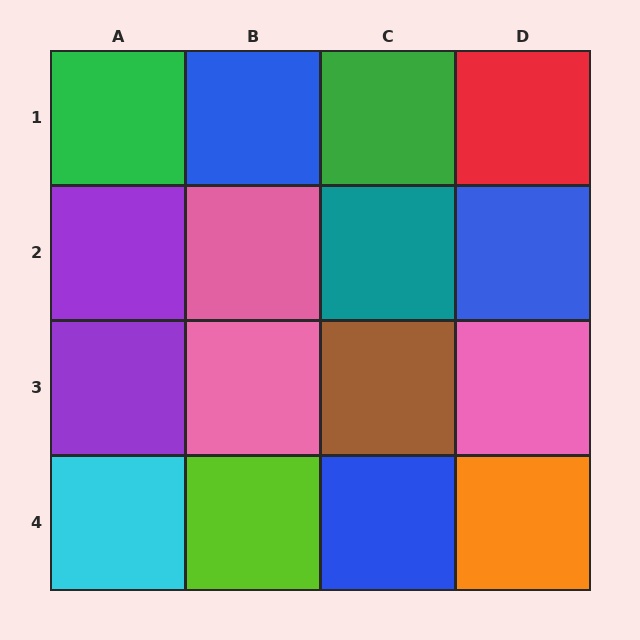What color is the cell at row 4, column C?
Blue.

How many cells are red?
1 cell is red.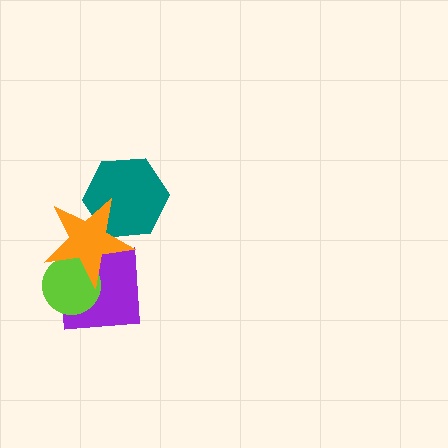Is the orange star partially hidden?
No, no other shape covers it.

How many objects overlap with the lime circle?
2 objects overlap with the lime circle.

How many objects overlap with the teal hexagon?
1 object overlaps with the teal hexagon.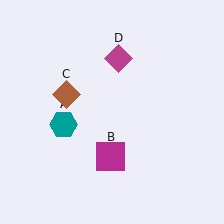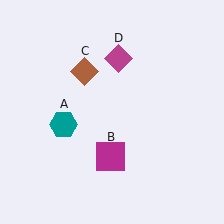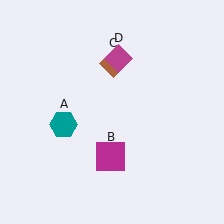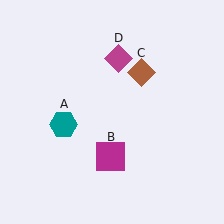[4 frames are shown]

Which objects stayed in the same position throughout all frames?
Teal hexagon (object A) and magenta square (object B) and magenta diamond (object D) remained stationary.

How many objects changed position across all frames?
1 object changed position: brown diamond (object C).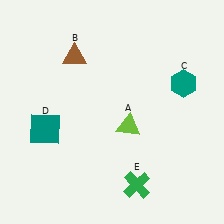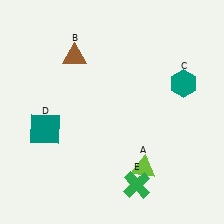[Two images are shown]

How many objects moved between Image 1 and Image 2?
1 object moved between the two images.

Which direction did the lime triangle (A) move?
The lime triangle (A) moved down.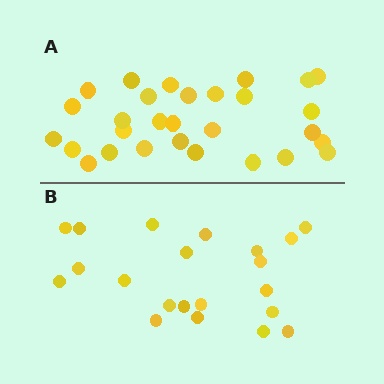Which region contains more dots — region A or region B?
Region A (the top region) has more dots.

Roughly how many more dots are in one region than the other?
Region A has roughly 8 or so more dots than region B.